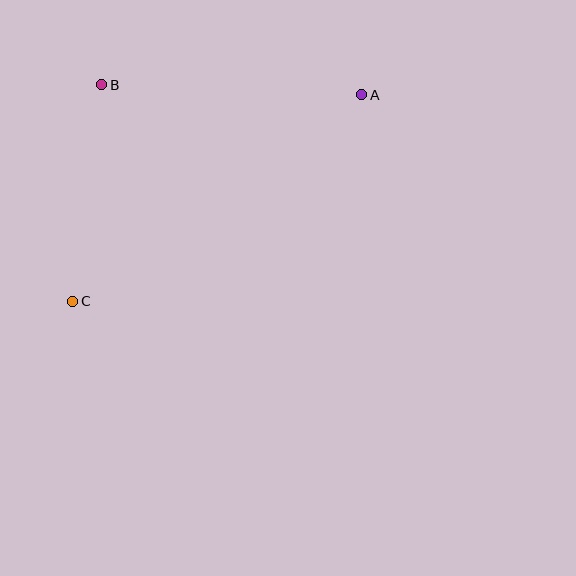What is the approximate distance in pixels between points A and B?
The distance between A and B is approximately 261 pixels.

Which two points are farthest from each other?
Points A and C are farthest from each other.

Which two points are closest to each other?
Points B and C are closest to each other.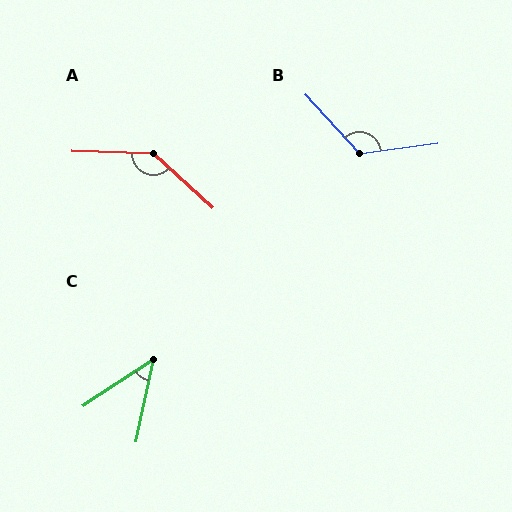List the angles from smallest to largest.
C (45°), B (125°), A (139°).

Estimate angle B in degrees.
Approximately 125 degrees.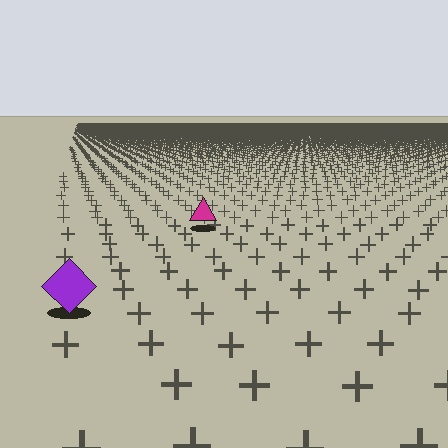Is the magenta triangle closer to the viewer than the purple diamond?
No. The purple diamond is closer — you can tell from the texture gradient: the ground texture is coarser near it.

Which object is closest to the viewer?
The purple diamond is closest. The texture marks near it are larger and more spread out.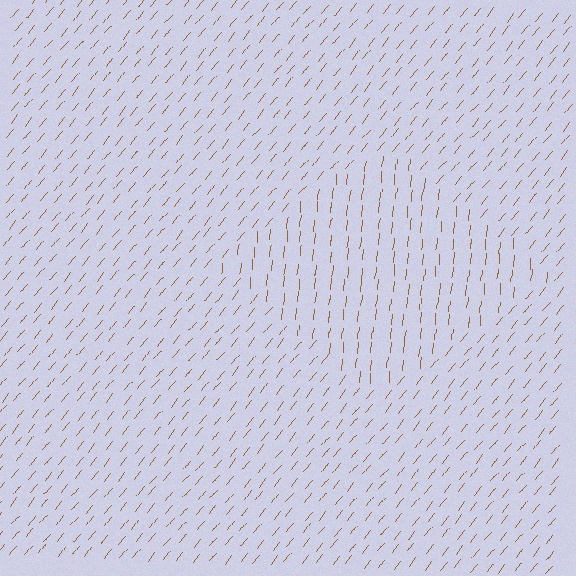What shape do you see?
I see a diamond.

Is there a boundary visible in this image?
Yes, there is a texture boundary formed by a change in line orientation.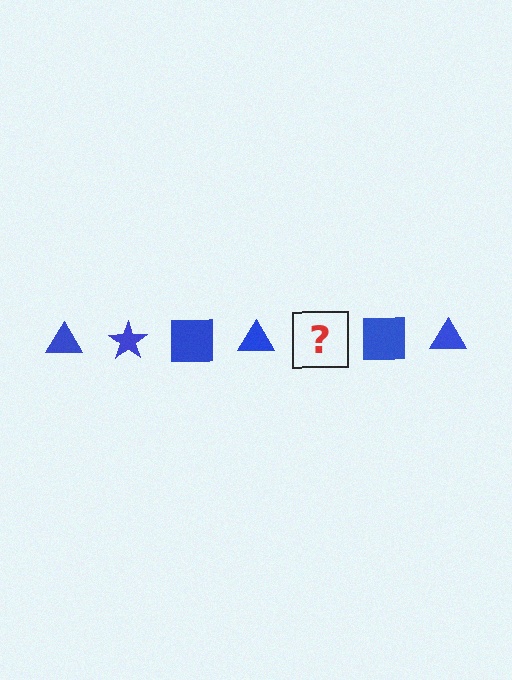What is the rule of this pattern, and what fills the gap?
The rule is that the pattern cycles through triangle, star, square shapes in blue. The gap should be filled with a blue star.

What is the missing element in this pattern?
The missing element is a blue star.